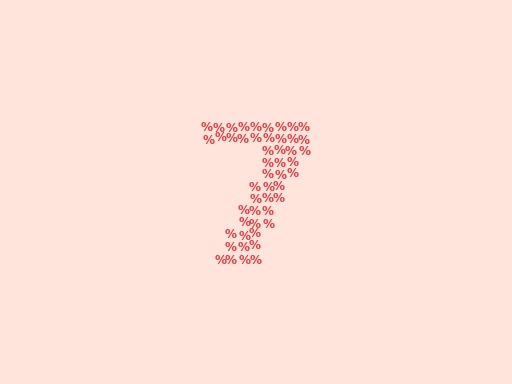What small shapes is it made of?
It is made of small percent signs.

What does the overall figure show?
The overall figure shows the digit 7.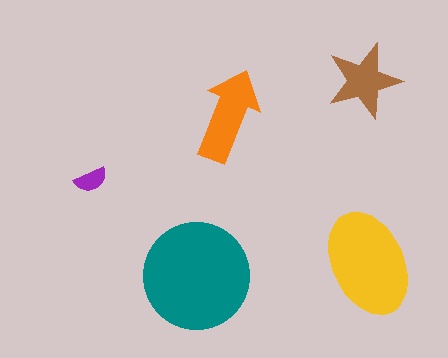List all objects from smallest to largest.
The purple semicircle, the brown star, the orange arrow, the yellow ellipse, the teal circle.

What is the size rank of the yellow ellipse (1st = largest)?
2nd.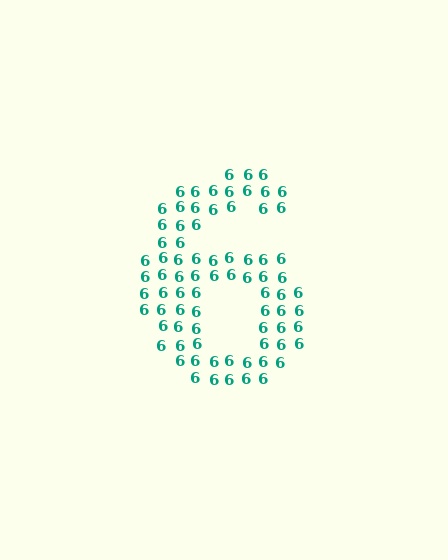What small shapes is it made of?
It is made of small digit 6's.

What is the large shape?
The large shape is the digit 6.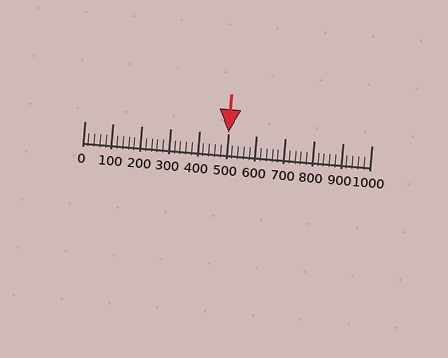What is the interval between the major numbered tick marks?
The major tick marks are spaced 100 units apart.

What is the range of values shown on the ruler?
The ruler shows values from 0 to 1000.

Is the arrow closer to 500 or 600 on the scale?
The arrow is closer to 500.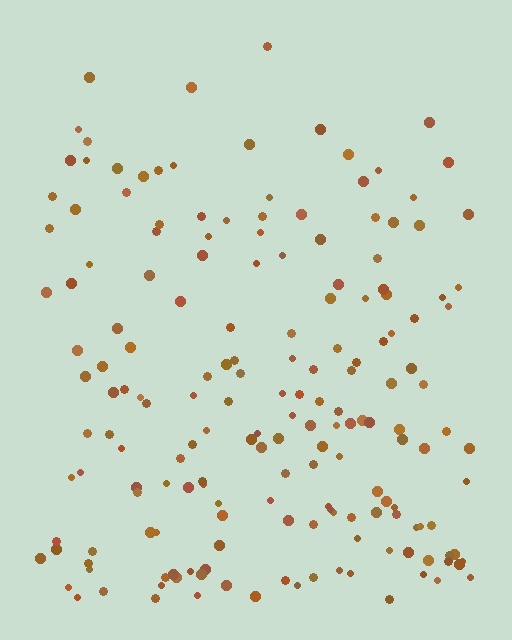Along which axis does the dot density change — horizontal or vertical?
Vertical.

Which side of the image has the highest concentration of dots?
The bottom.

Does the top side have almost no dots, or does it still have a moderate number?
Still a moderate number, just noticeably fewer than the bottom.